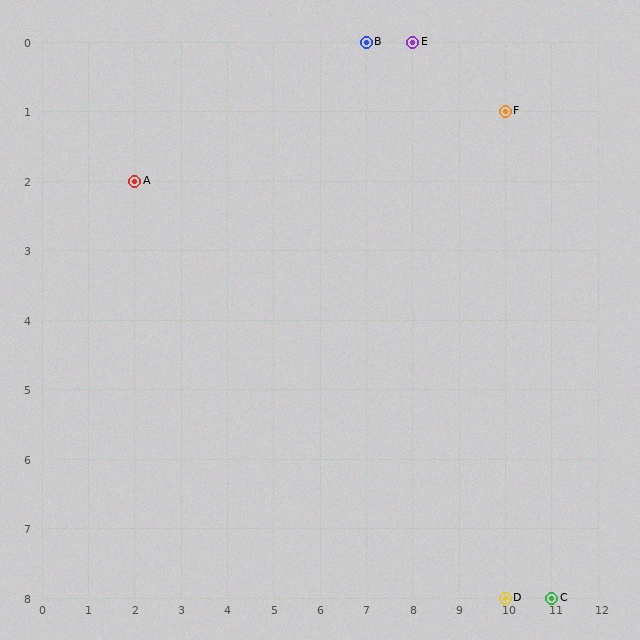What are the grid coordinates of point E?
Point E is at grid coordinates (8, 0).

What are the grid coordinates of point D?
Point D is at grid coordinates (10, 8).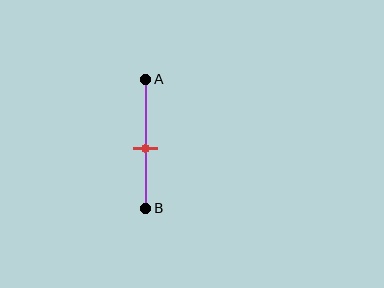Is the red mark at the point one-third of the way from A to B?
No, the mark is at about 55% from A, not at the 33% one-third point.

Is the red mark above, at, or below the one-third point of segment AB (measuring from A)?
The red mark is below the one-third point of segment AB.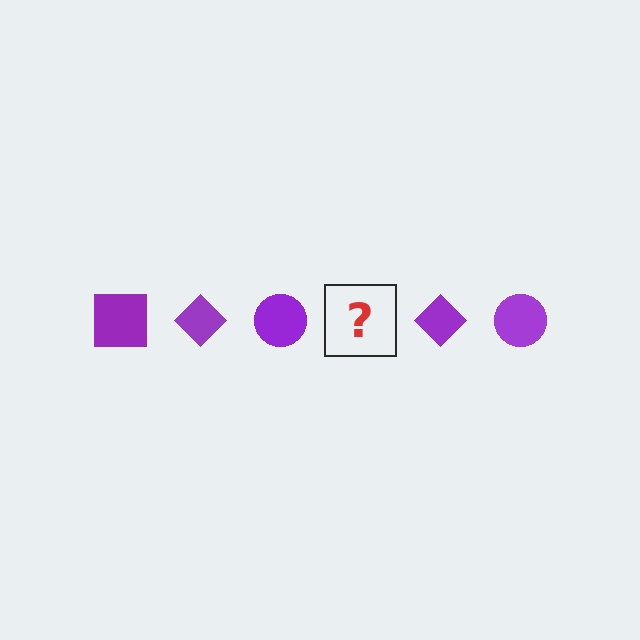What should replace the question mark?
The question mark should be replaced with a purple square.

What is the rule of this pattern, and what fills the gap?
The rule is that the pattern cycles through square, diamond, circle shapes in purple. The gap should be filled with a purple square.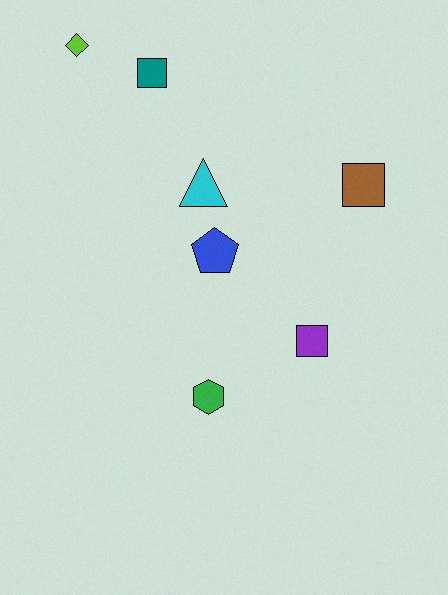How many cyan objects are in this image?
There is 1 cyan object.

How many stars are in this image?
There are no stars.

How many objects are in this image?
There are 7 objects.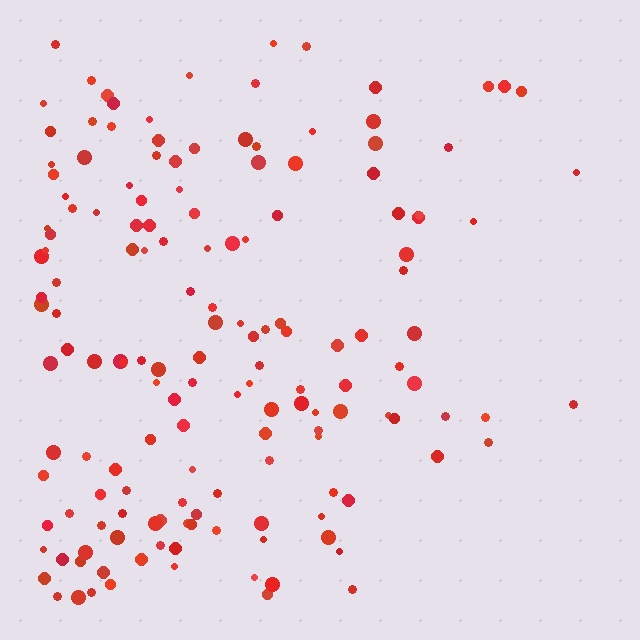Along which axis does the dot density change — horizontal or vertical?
Horizontal.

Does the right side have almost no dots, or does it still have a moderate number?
Still a moderate number, just noticeably fewer than the left.